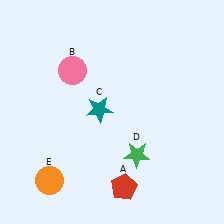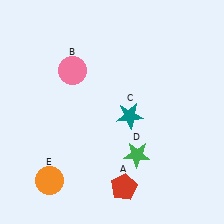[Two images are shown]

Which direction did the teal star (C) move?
The teal star (C) moved right.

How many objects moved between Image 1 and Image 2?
1 object moved between the two images.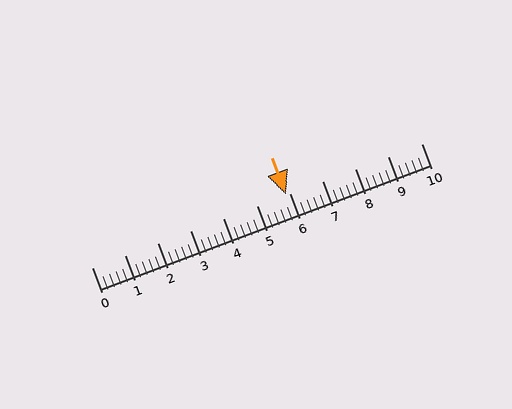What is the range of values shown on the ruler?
The ruler shows values from 0 to 10.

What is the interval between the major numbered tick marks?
The major tick marks are spaced 1 units apart.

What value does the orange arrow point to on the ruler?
The orange arrow points to approximately 5.9.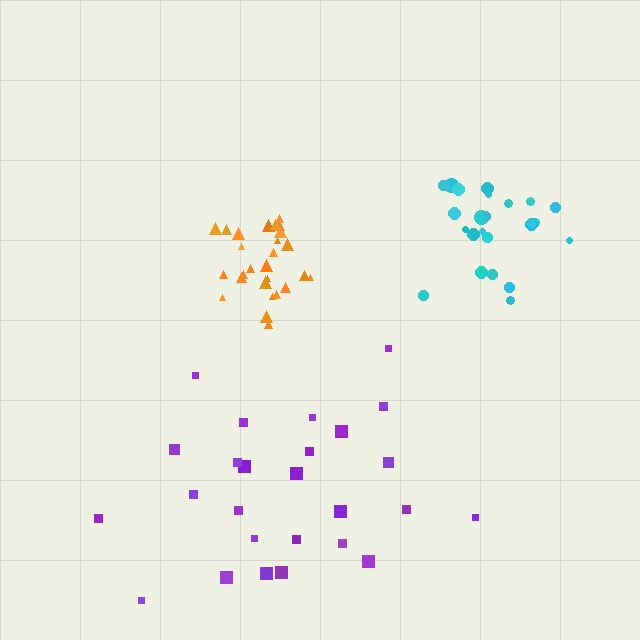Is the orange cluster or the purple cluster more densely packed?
Orange.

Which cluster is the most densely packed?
Orange.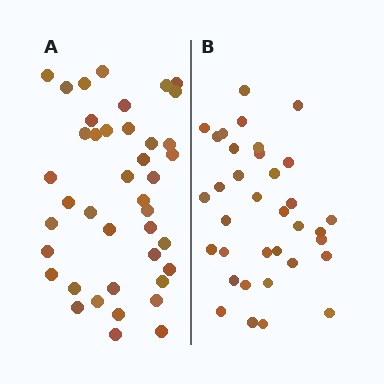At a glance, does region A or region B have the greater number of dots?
Region A (the left region) has more dots.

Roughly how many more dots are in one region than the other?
Region A has about 6 more dots than region B.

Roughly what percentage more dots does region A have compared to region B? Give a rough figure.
About 15% more.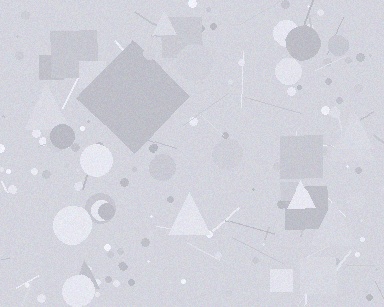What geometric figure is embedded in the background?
A diamond is embedded in the background.